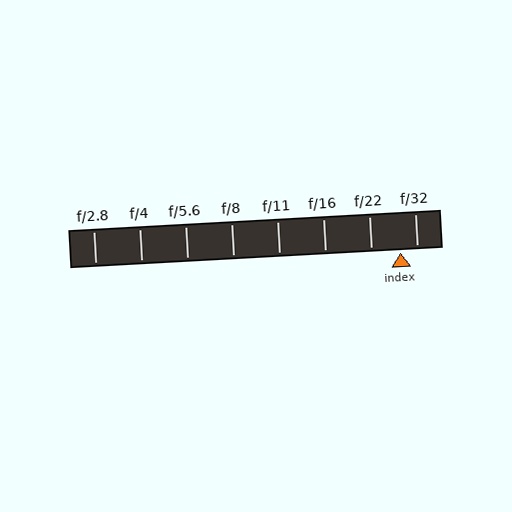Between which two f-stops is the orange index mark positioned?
The index mark is between f/22 and f/32.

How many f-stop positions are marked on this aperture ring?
There are 8 f-stop positions marked.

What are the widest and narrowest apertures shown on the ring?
The widest aperture shown is f/2.8 and the narrowest is f/32.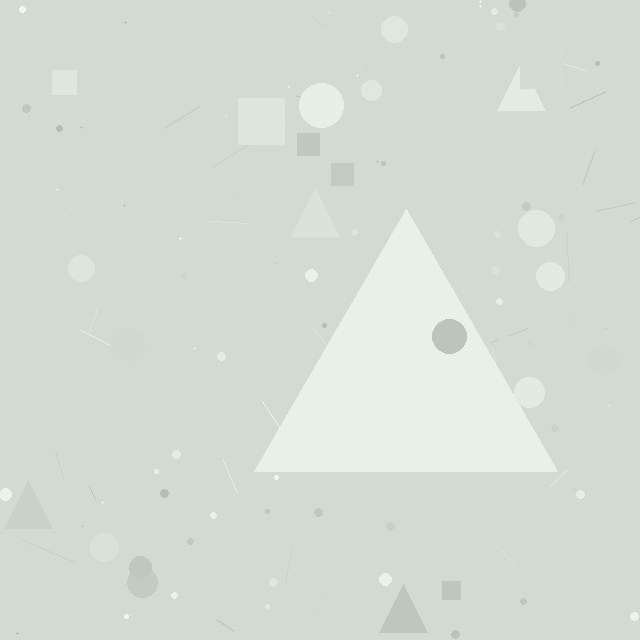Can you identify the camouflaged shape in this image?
The camouflaged shape is a triangle.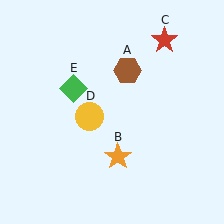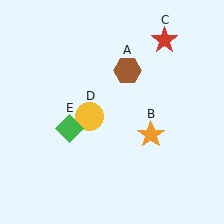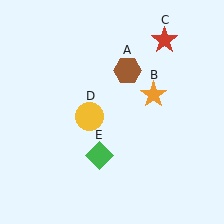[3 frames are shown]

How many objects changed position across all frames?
2 objects changed position: orange star (object B), green diamond (object E).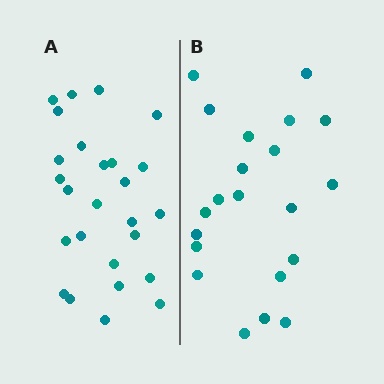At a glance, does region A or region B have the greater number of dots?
Region A (the left region) has more dots.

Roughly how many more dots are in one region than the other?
Region A has about 5 more dots than region B.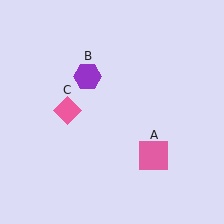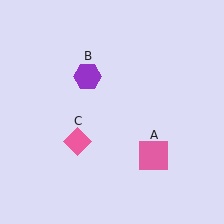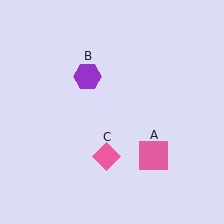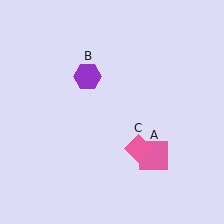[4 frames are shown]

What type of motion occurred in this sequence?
The pink diamond (object C) rotated counterclockwise around the center of the scene.